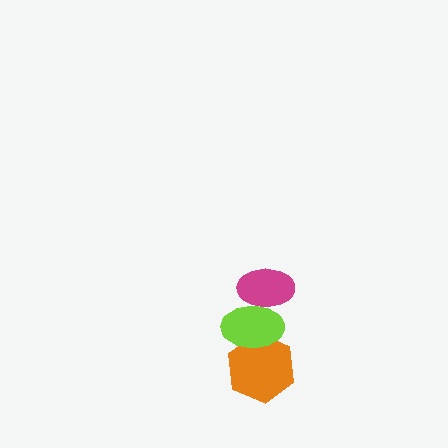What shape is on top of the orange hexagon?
The lime ellipse is on top of the orange hexagon.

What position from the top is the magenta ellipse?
The magenta ellipse is 1st from the top.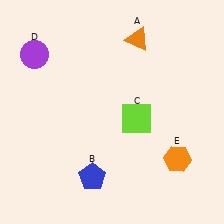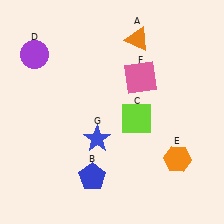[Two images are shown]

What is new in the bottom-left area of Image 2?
A blue star (G) was added in the bottom-left area of Image 2.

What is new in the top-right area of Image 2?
A pink square (F) was added in the top-right area of Image 2.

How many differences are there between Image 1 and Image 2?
There are 2 differences between the two images.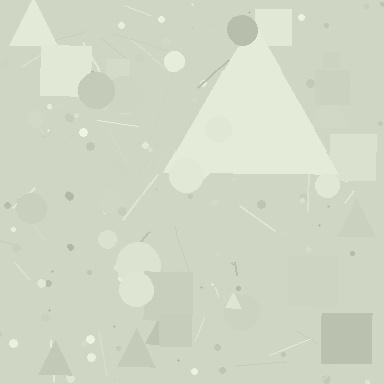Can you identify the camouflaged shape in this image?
The camouflaged shape is a triangle.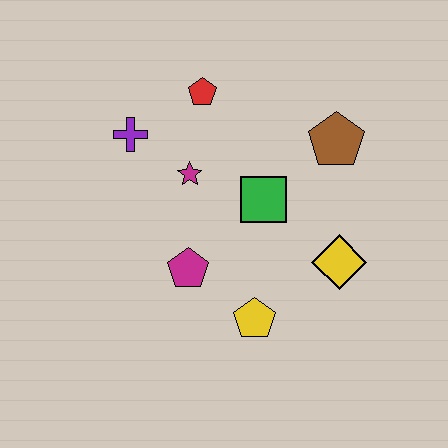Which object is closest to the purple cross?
The magenta star is closest to the purple cross.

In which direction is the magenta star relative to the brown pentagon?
The magenta star is to the left of the brown pentagon.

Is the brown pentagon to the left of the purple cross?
No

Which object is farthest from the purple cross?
The yellow diamond is farthest from the purple cross.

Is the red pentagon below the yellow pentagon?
No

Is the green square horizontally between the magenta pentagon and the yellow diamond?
Yes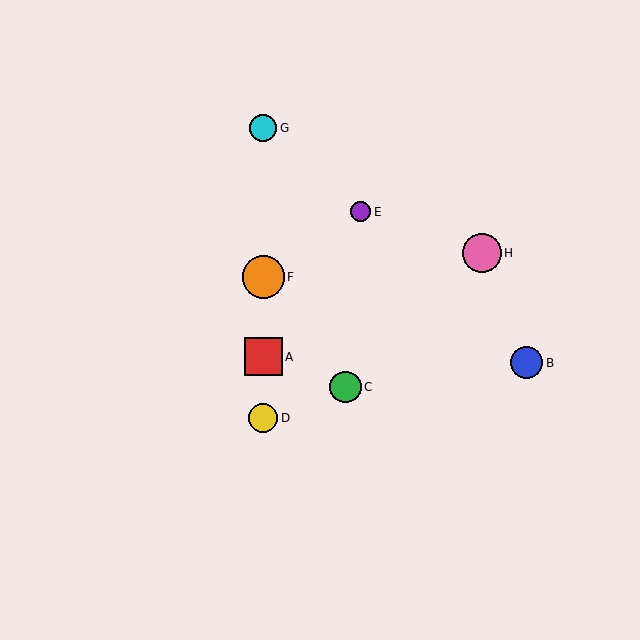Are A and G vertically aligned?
Yes, both are at x≈263.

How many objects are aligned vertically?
4 objects (A, D, F, G) are aligned vertically.